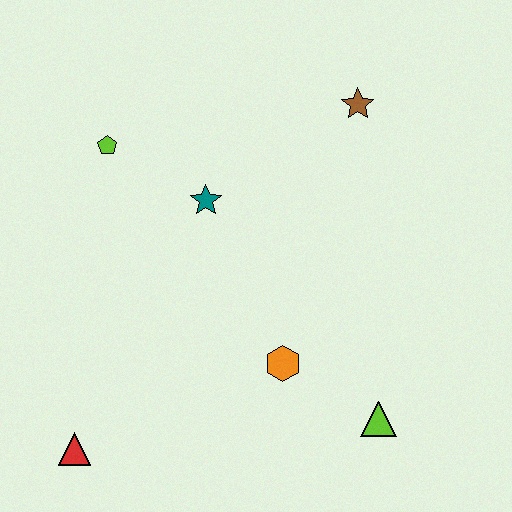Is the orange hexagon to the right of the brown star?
No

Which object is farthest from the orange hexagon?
The lime pentagon is farthest from the orange hexagon.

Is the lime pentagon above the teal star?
Yes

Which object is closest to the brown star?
The teal star is closest to the brown star.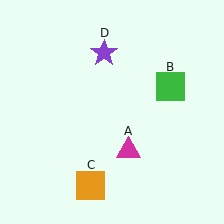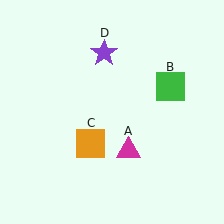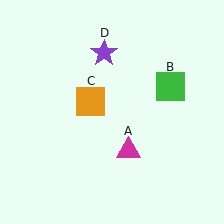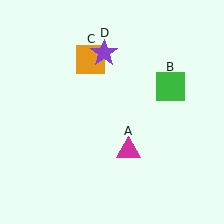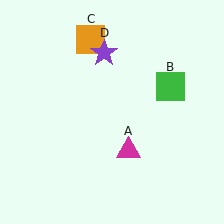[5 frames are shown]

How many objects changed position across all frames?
1 object changed position: orange square (object C).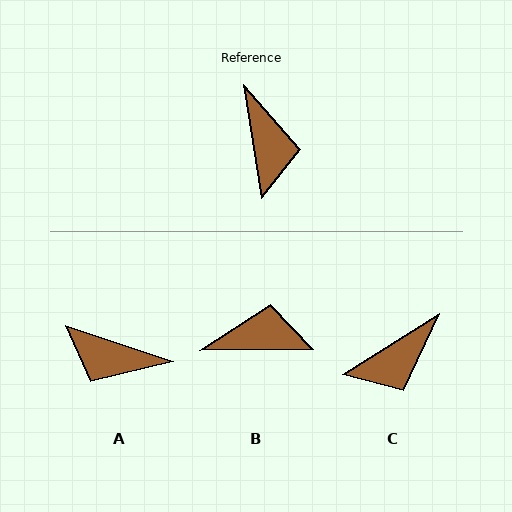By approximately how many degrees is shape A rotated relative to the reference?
Approximately 118 degrees clockwise.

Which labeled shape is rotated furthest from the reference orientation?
A, about 118 degrees away.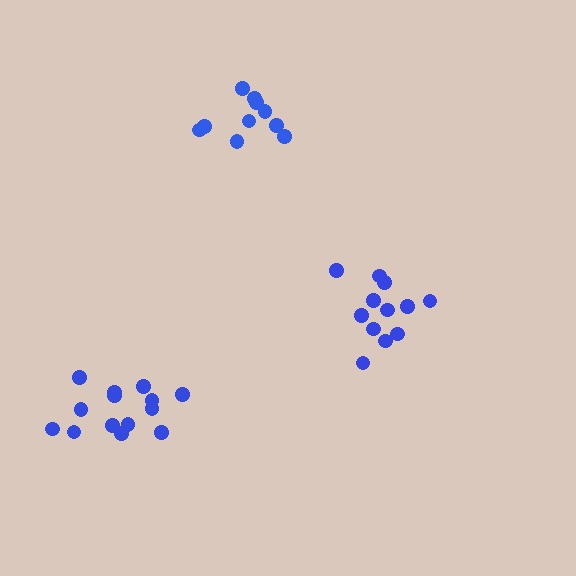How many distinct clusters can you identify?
There are 3 distinct clusters.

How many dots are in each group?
Group 1: 12 dots, Group 2: 10 dots, Group 3: 14 dots (36 total).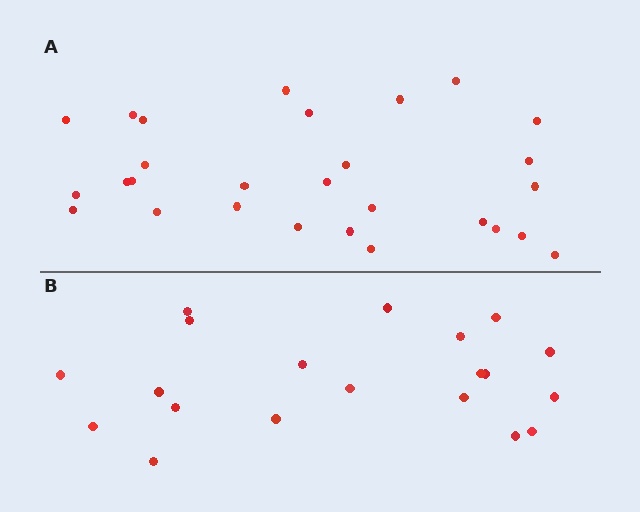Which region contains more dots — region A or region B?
Region A (the top region) has more dots.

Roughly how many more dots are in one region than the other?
Region A has roughly 8 or so more dots than region B.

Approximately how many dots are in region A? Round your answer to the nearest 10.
About 30 dots. (The exact count is 28, which rounds to 30.)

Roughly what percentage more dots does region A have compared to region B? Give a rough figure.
About 40% more.